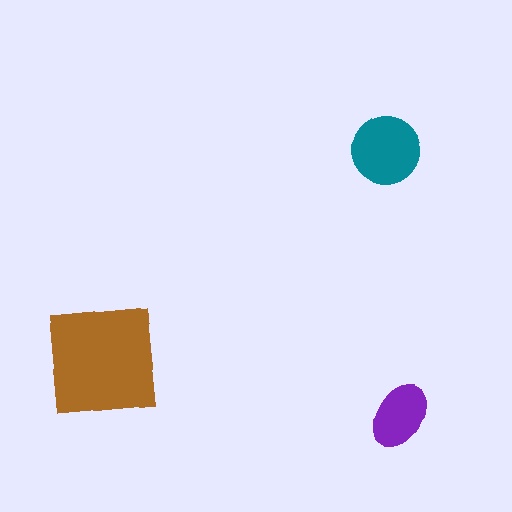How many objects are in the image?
There are 3 objects in the image.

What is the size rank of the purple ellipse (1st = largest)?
3rd.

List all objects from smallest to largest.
The purple ellipse, the teal circle, the brown square.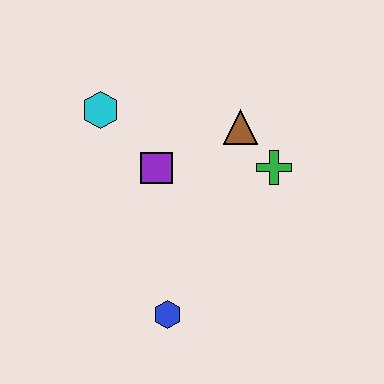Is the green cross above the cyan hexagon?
No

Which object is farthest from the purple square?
The blue hexagon is farthest from the purple square.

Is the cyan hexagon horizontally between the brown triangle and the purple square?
No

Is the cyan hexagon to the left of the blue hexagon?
Yes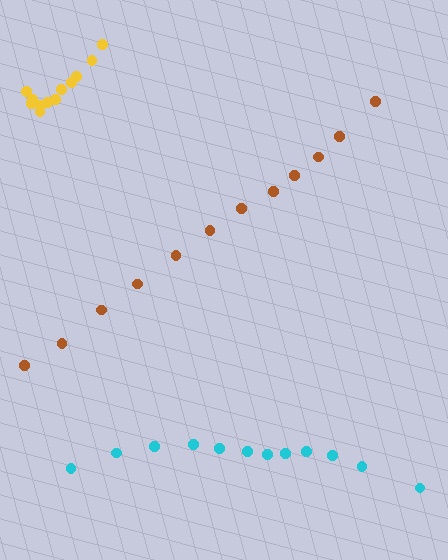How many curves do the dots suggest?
There are 3 distinct paths.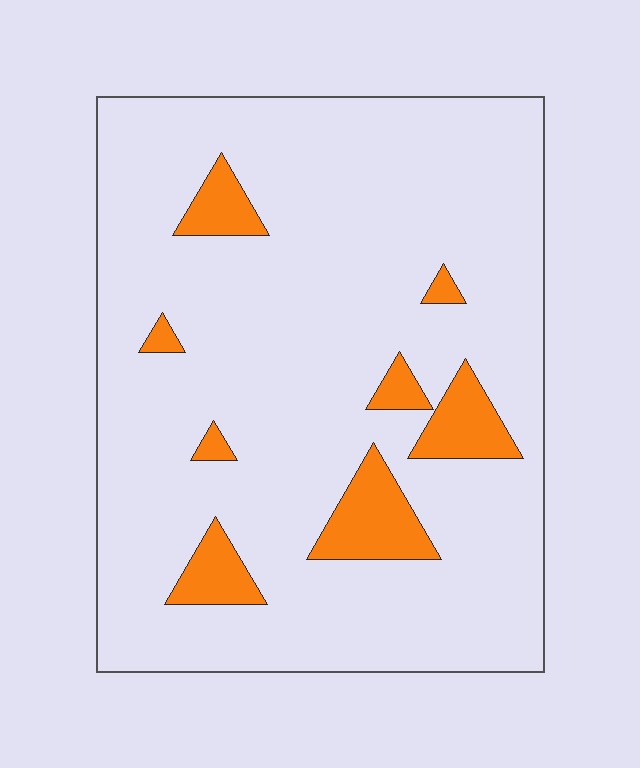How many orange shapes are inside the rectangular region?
8.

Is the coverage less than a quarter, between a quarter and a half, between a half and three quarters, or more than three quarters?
Less than a quarter.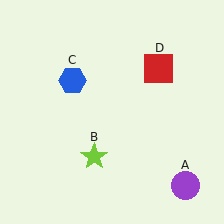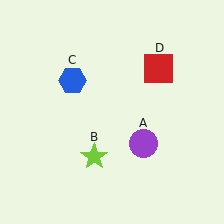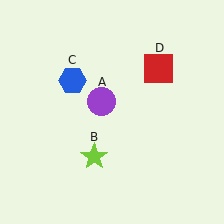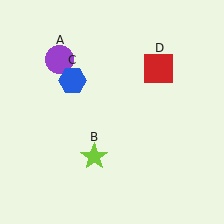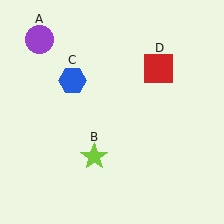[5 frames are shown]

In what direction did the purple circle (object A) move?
The purple circle (object A) moved up and to the left.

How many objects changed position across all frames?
1 object changed position: purple circle (object A).